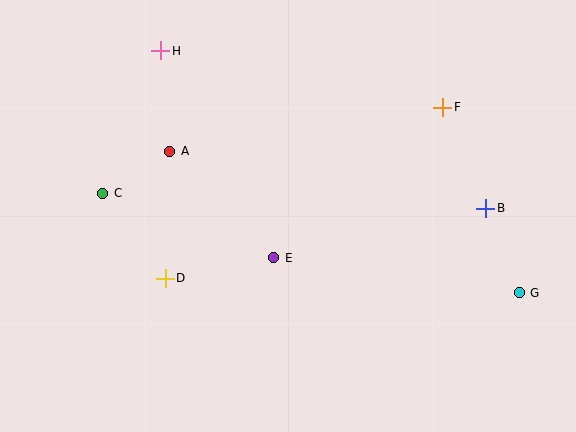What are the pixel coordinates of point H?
Point H is at (161, 51).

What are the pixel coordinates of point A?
Point A is at (170, 151).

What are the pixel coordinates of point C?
Point C is at (103, 193).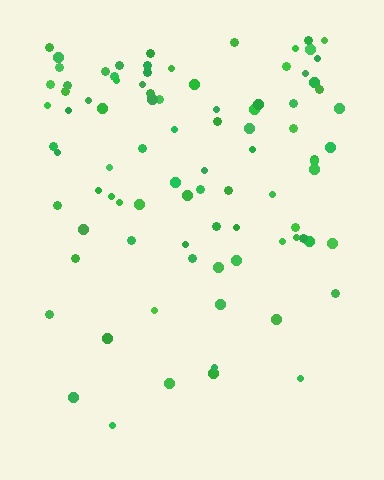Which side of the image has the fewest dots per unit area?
The bottom.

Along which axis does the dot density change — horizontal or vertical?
Vertical.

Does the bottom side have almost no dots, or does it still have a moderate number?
Still a moderate number, just noticeably fewer than the top.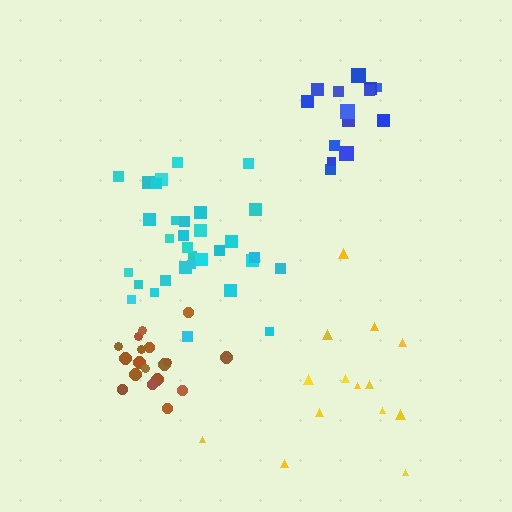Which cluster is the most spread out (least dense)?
Yellow.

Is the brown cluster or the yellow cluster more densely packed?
Brown.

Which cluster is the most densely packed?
Blue.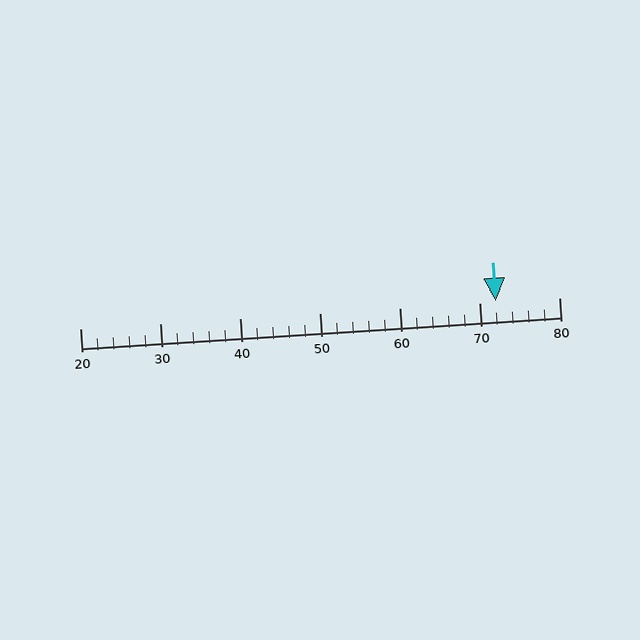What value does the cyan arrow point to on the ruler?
The cyan arrow points to approximately 72.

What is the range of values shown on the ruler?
The ruler shows values from 20 to 80.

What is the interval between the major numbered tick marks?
The major tick marks are spaced 10 units apart.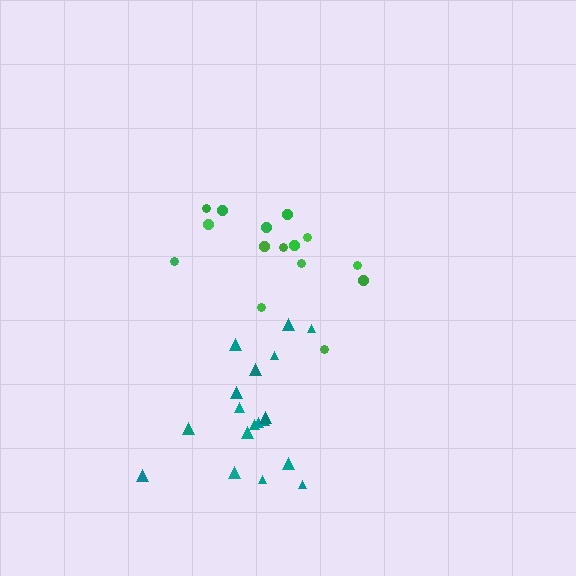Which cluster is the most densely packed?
Teal.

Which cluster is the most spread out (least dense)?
Green.